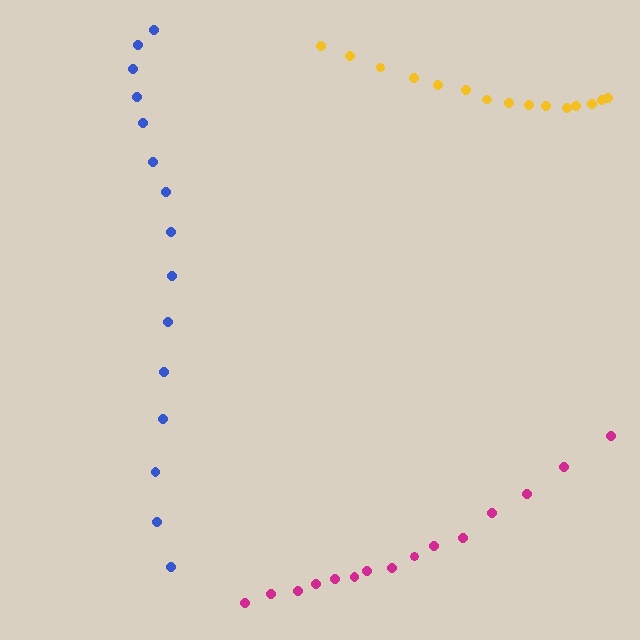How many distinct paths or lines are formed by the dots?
There are 3 distinct paths.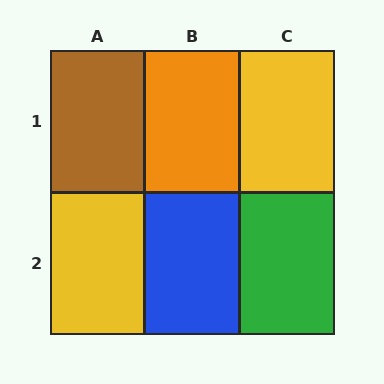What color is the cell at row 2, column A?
Yellow.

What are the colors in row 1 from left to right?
Brown, orange, yellow.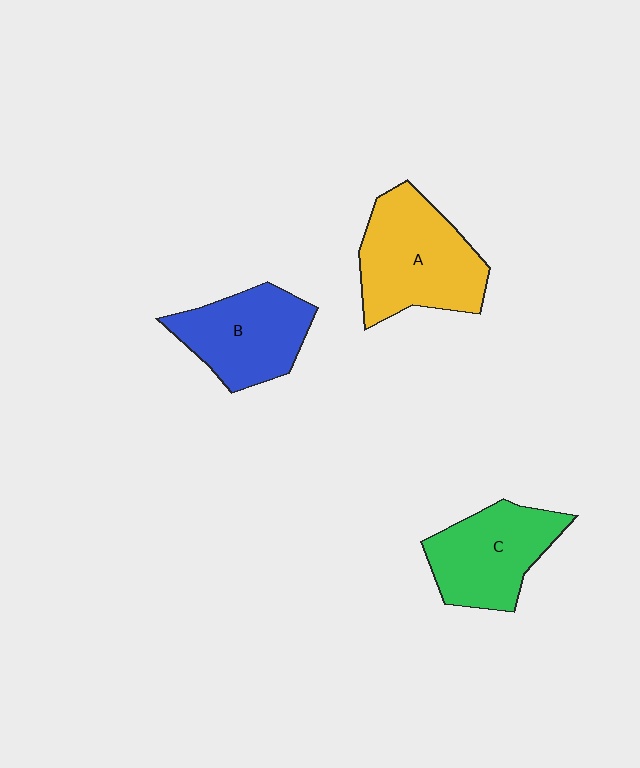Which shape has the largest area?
Shape A (yellow).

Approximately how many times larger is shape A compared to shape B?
Approximately 1.2 times.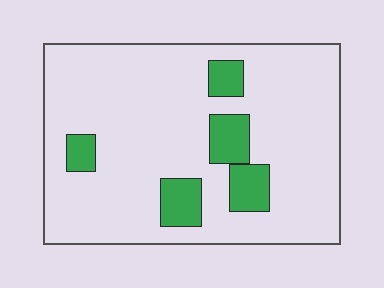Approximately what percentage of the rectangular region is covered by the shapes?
Approximately 15%.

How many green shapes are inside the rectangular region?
5.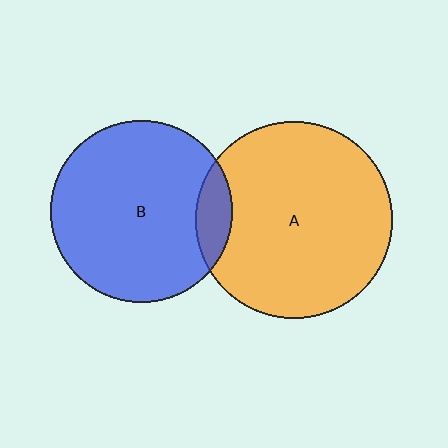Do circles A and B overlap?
Yes.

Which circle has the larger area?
Circle A (orange).